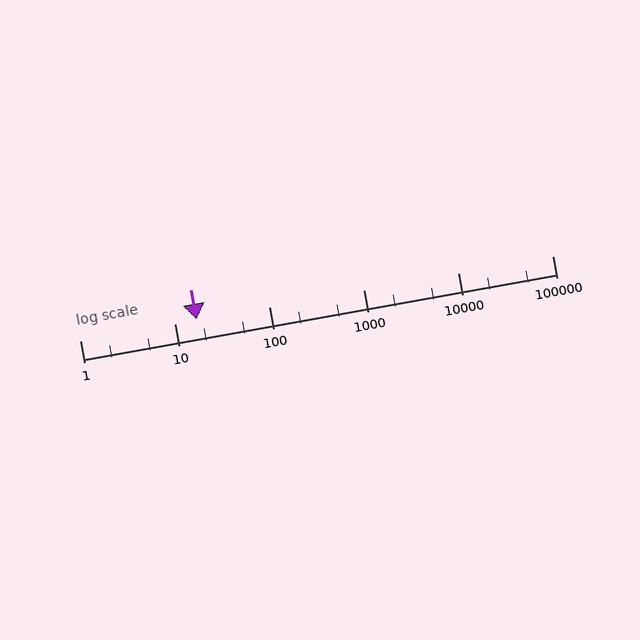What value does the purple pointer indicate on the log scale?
The pointer indicates approximately 17.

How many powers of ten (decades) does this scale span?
The scale spans 5 decades, from 1 to 100000.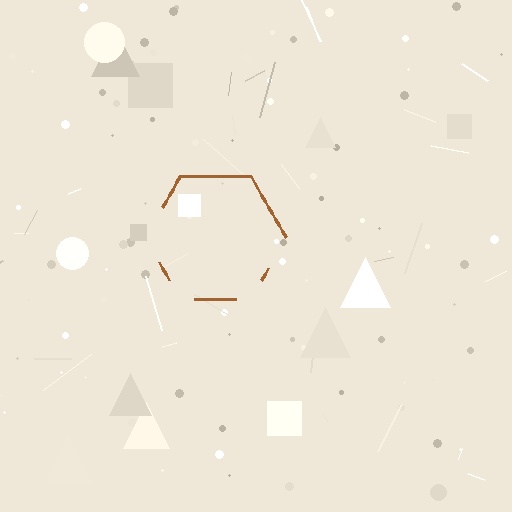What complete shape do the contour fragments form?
The contour fragments form a hexagon.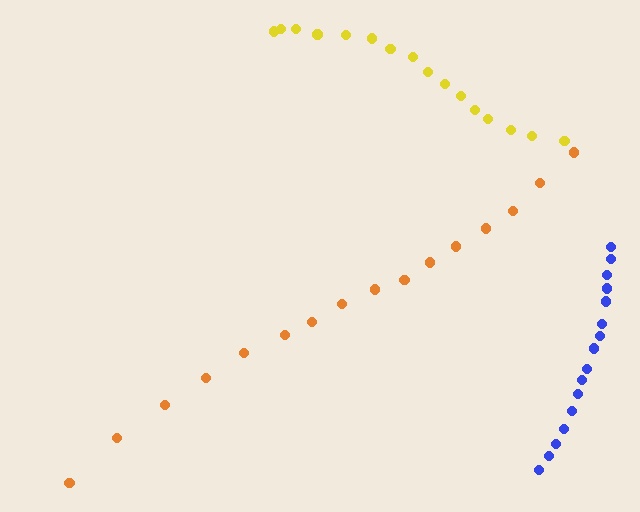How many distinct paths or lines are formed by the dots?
There are 3 distinct paths.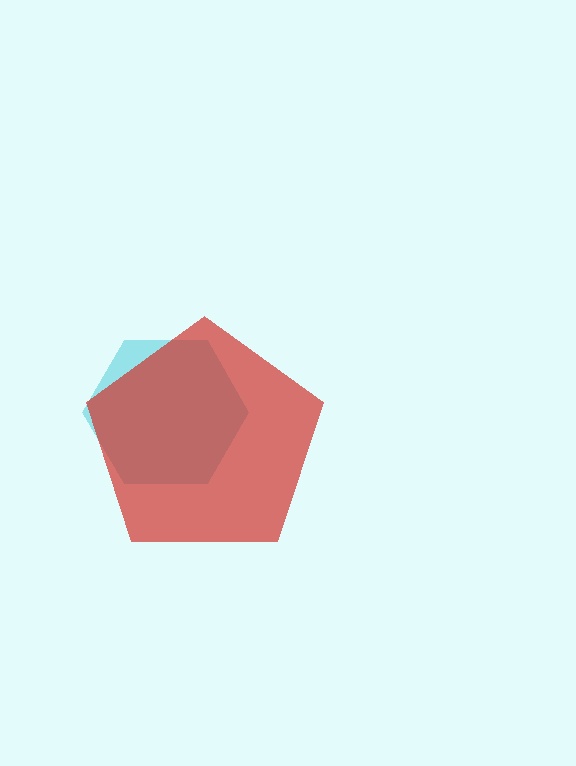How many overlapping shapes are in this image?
There are 2 overlapping shapes in the image.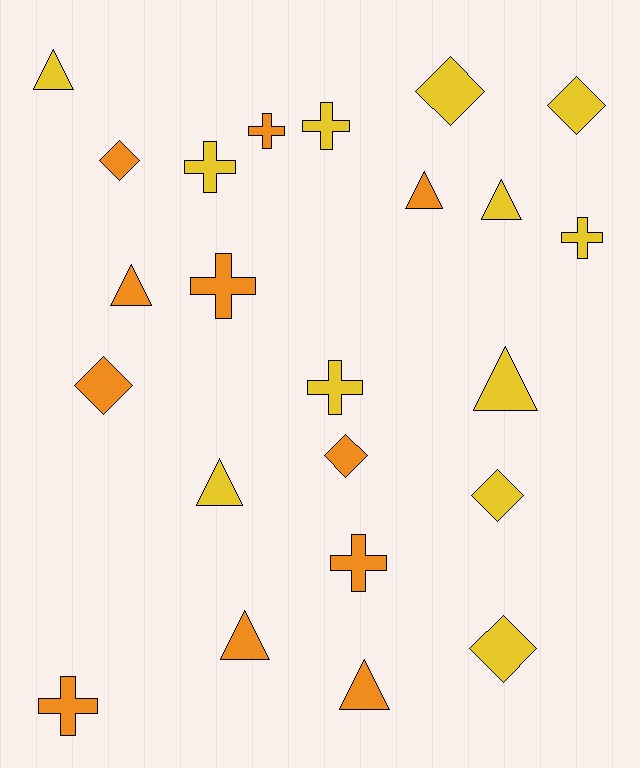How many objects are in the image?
There are 23 objects.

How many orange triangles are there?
There are 4 orange triangles.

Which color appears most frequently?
Yellow, with 12 objects.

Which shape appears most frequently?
Cross, with 8 objects.